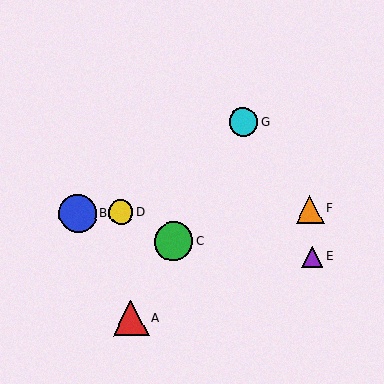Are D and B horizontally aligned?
Yes, both are at y≈212.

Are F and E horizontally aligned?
No, F is at y≈209 and E is at y≈256.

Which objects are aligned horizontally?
Objects B, D, F are aligned horizontally.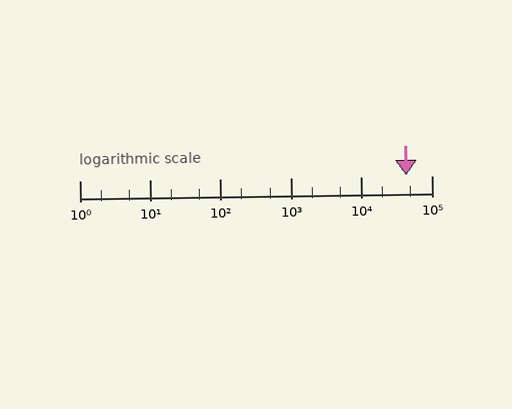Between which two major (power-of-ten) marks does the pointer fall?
The pointer is between 10000 and 100000.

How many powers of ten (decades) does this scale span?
The scale spans 5 decades, from 1 to 100000.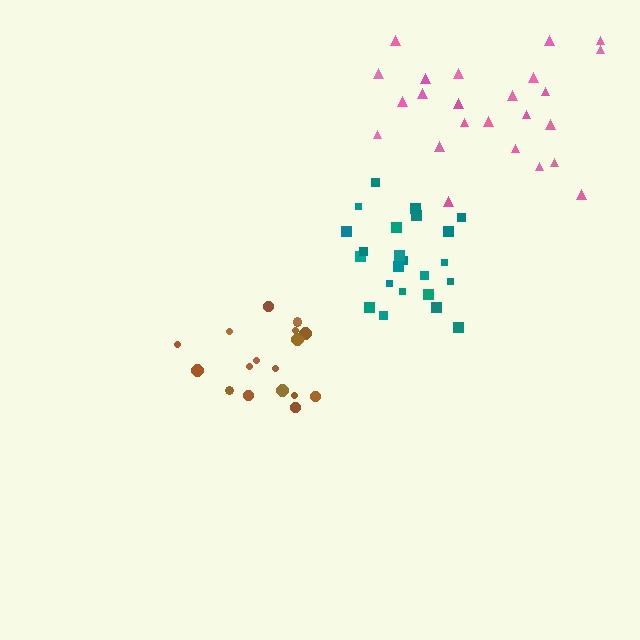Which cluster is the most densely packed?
Brown.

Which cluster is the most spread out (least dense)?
Pink.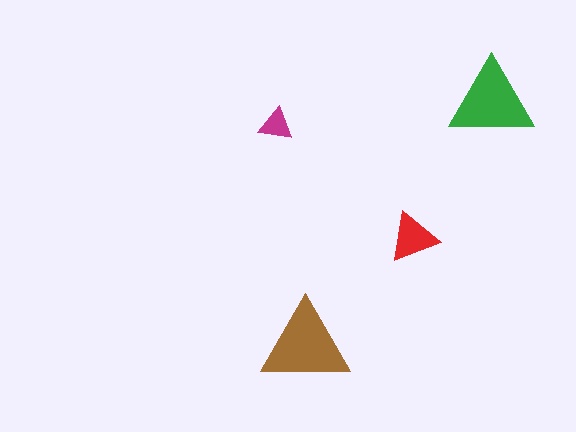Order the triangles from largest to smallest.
the brown one, the green one, the red one, the magenta one.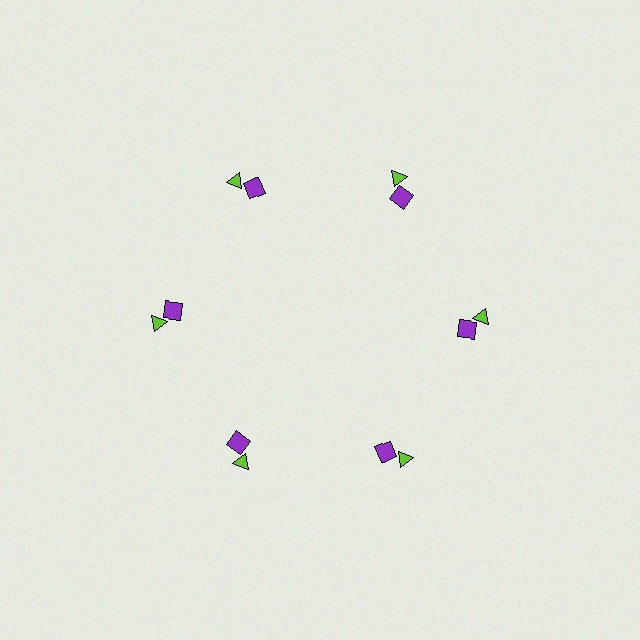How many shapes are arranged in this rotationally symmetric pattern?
There are 12 shapes, arranged in 6 groups of 2.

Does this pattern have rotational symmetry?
Yes, this pattern has 6-fold rotational symmetry. It looks the same after rotating 60 degrees around the center.